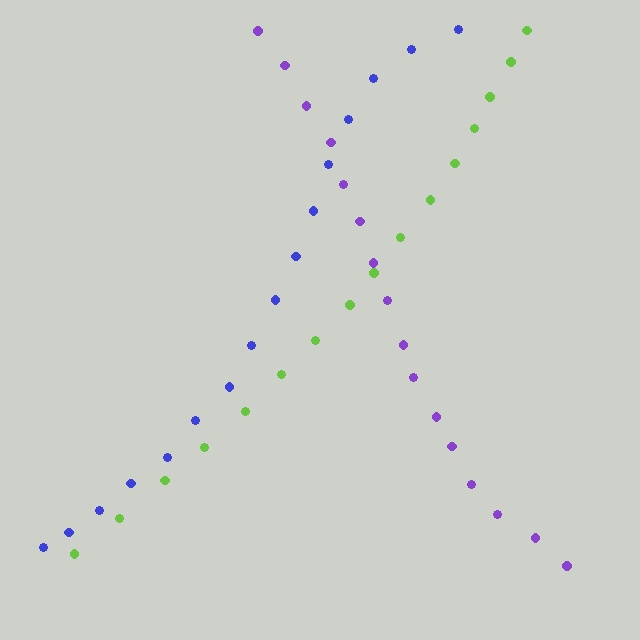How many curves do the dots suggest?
There are 3 distinct paths.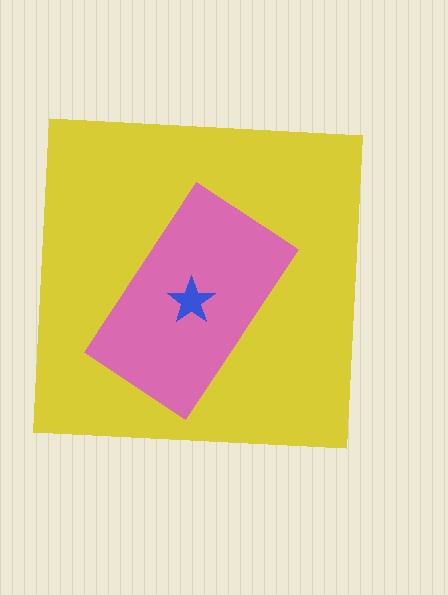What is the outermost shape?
The yellow square.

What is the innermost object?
The blue star.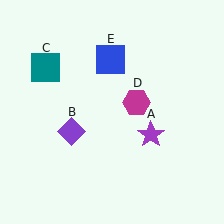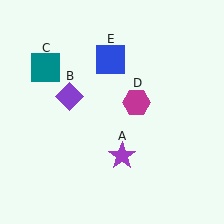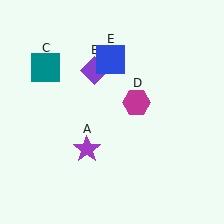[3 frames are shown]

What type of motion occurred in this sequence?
The purple star (object A), purple diamond (object B) rotated clockwise around the center of the scene.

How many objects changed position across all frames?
2 objects changed position: purple star (object A), purple diamond (object B).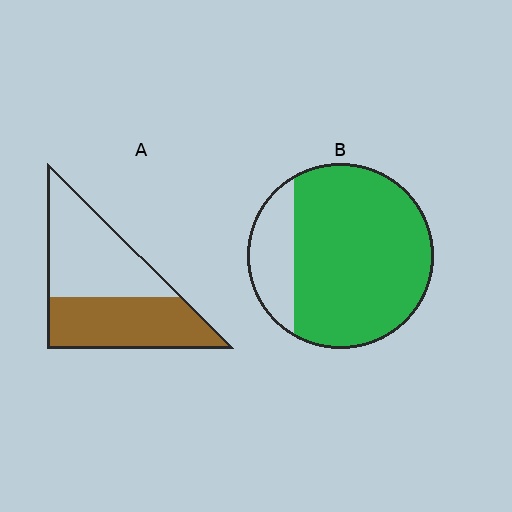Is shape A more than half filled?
Roughly half.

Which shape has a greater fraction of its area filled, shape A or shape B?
Shape B.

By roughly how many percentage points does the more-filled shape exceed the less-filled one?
By roughly 30 percentage points (B over A).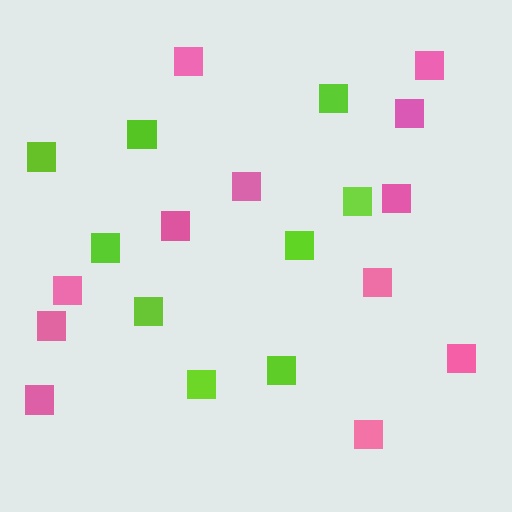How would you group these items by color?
There are 2 groups: one group of pink squares (12) and one group of lime squares (9).